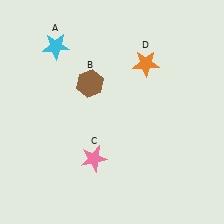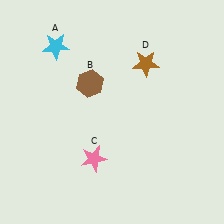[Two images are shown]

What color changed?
The star (D) changed from orange in Image 1 to brown in Image 2.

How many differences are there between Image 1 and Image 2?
There is 1 difference between the two images.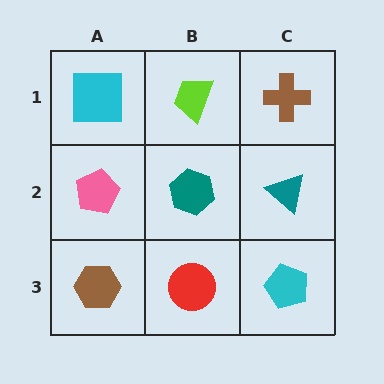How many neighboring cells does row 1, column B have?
3.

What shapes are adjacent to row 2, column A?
A cyan square (row 1, column A), a brown hexagon (row 3, column A), a teal hexagon (row 2, column B).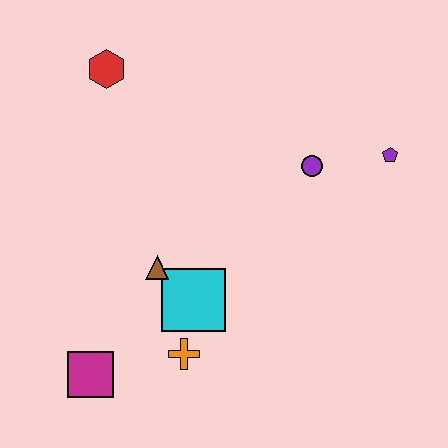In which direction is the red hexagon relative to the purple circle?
The red hexagon is to the left of the purple circle.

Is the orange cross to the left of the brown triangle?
No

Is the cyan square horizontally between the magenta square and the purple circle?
Yes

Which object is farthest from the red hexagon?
The magenta square is farthest from the red hexagon.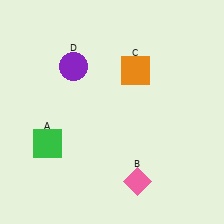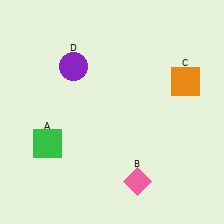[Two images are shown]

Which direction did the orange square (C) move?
The orange square (C) moved right.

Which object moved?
The orange square (C) moved right.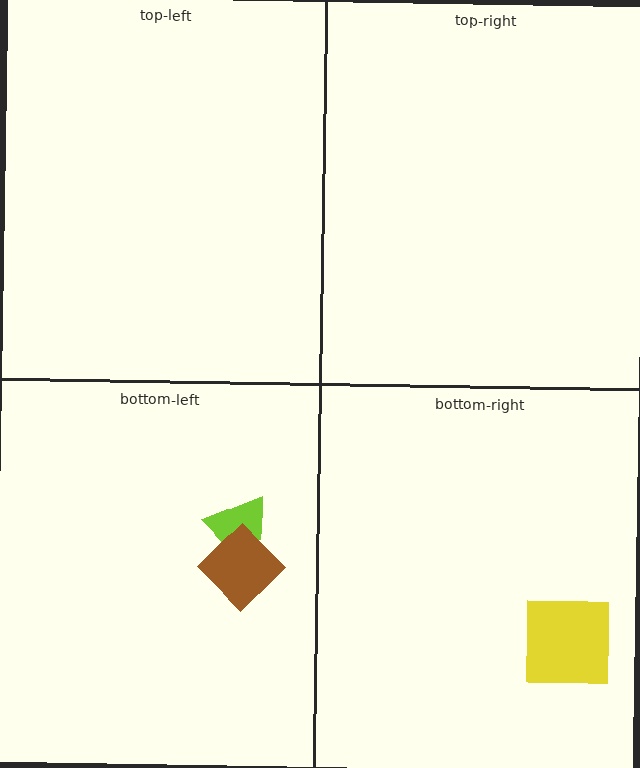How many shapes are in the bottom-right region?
1.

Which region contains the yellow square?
The bottom-right region.